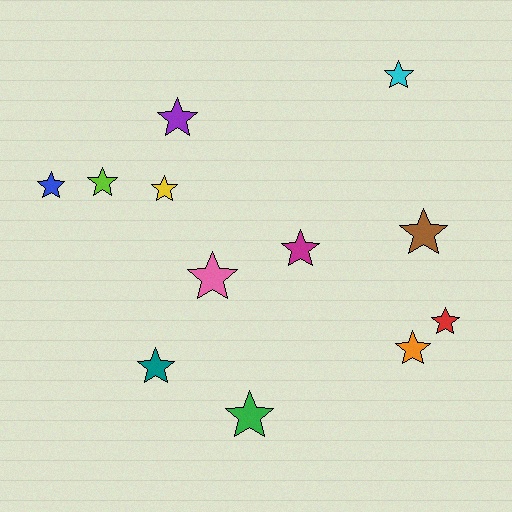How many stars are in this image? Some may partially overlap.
There are 12 stars.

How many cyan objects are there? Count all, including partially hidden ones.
There is 1 cyan object.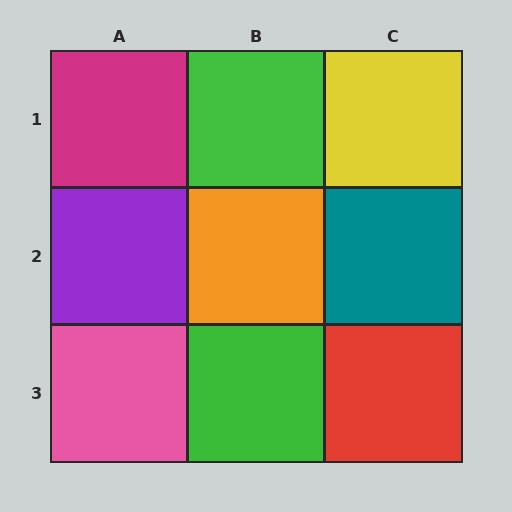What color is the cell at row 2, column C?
Teal.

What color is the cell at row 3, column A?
Pink.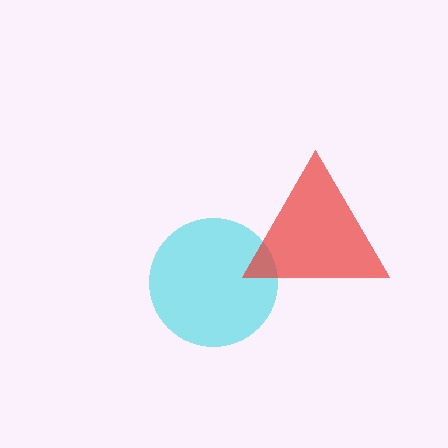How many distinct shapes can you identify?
There are 2 distinct shapes: a cyan circle, a red triangle.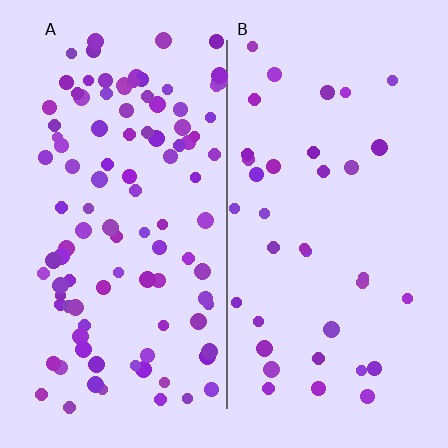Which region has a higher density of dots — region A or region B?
A (the left).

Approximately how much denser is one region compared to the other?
Approximately 2.8× — region A over region B.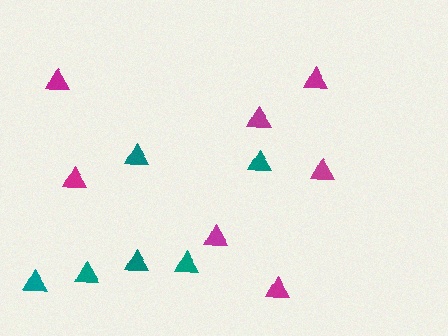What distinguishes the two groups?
There are 2 groups: one group of teal triangles (6) and one group of magenta triangles (7).